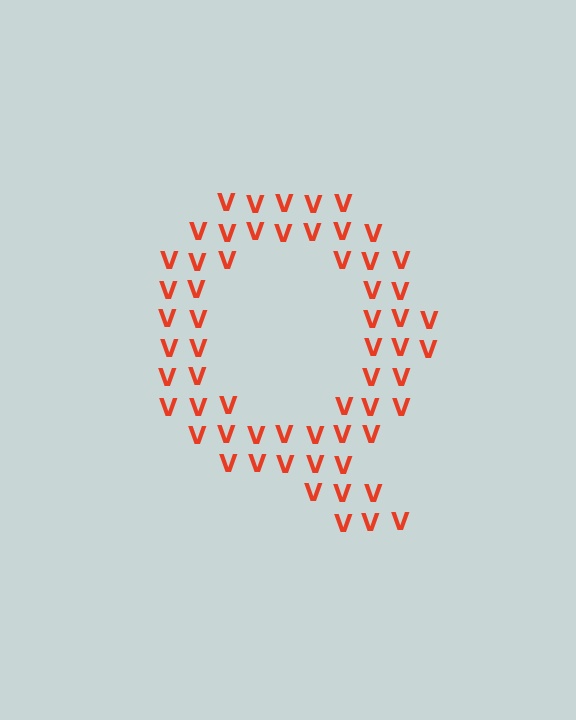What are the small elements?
The small elements are letter V's.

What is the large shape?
The large shape is the letter Q.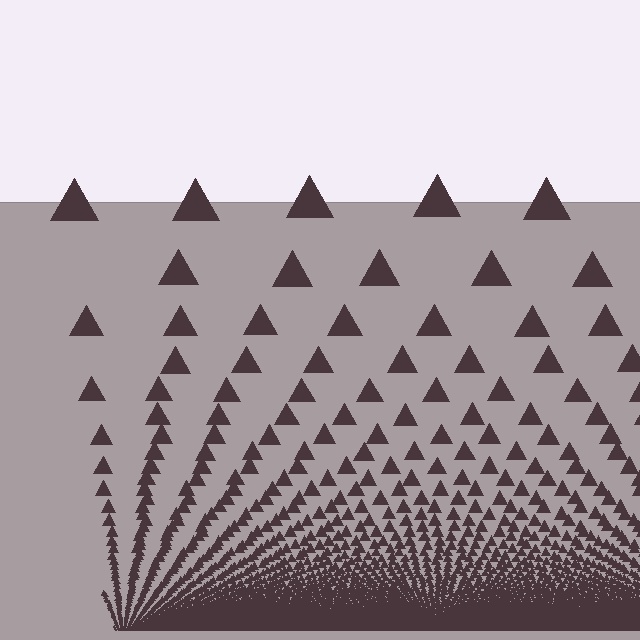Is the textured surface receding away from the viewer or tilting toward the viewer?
The surface appears to tilt toward the viewer. Texture elements get larger and sparser toward the top.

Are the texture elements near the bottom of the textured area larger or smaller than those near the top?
Smaller. The gradient is inverted — elements near the bottom are smaller and denser.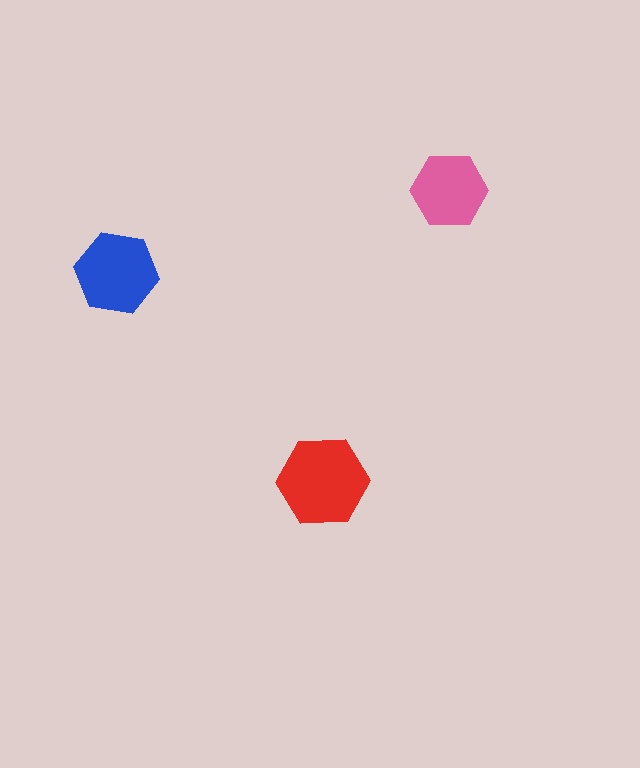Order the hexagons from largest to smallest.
the red one, the blue one, the pink one.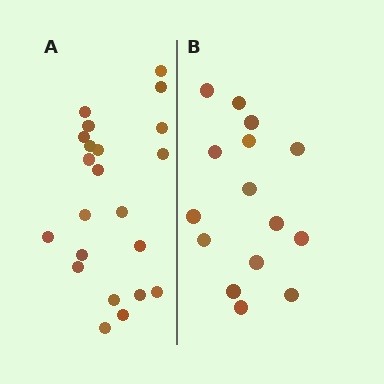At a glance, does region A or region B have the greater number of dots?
Region A (the left region) has more dots.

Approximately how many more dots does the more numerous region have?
Region A has roughly 8 or so more dots than region B.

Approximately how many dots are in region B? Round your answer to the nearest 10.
About 20 dots. (The exact count is 15, which rounds to 20.)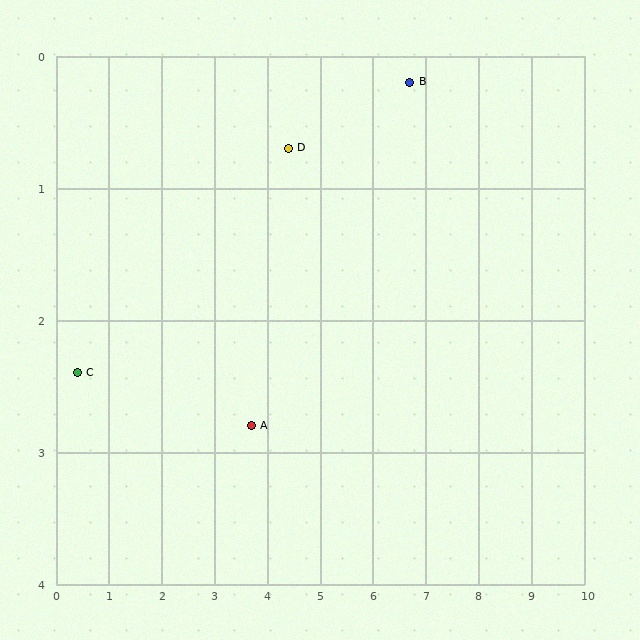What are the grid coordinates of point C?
Point C is at approximately (0.4, 2.4).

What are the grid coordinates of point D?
Point D is at approximately (4.4, 0.7).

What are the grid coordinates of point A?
Point A is at approximately (3.7, 2.8).